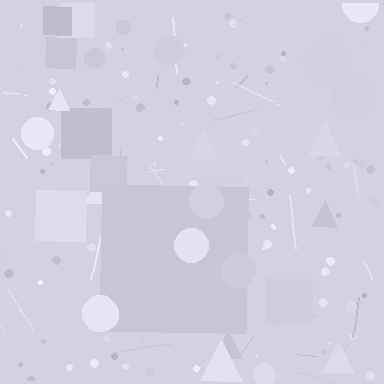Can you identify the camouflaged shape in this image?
The camouflaged shape is a square.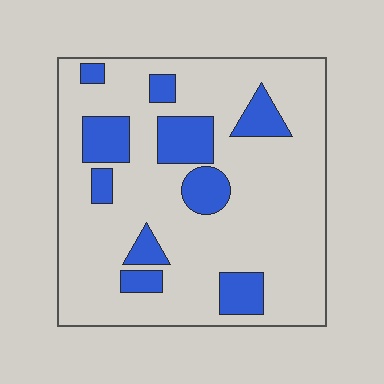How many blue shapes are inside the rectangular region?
10.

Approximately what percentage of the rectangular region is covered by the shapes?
Approximately 20%.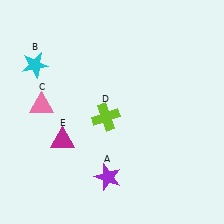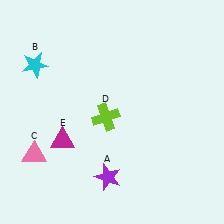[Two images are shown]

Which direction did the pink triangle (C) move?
The pink triangle (C) moved down.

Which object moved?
The pink triangle (C) moved down.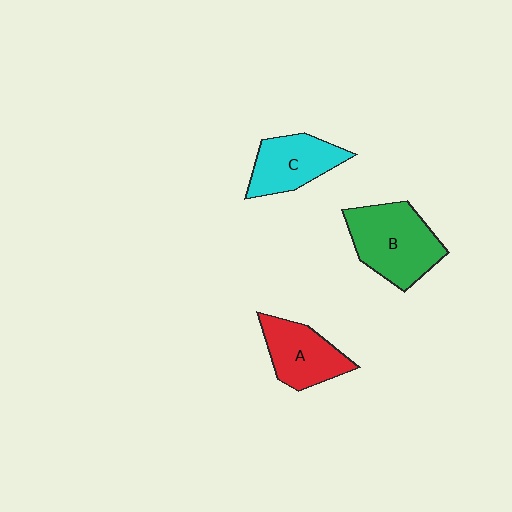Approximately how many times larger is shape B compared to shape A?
Approximately 1.4 times.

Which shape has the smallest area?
Shape C (cyan).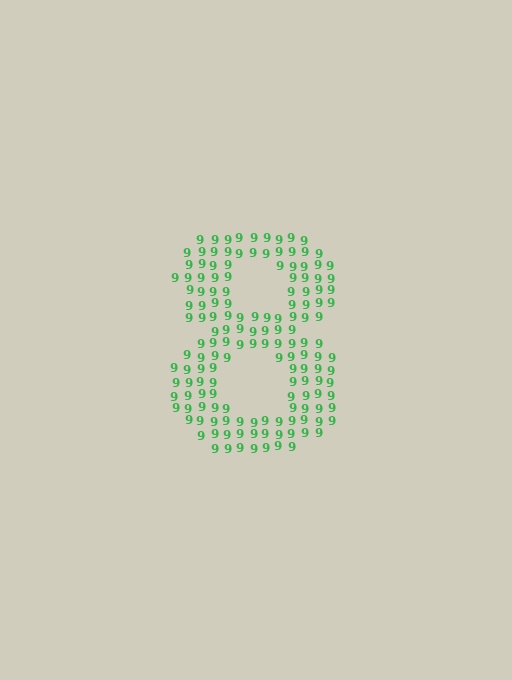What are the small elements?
The small elements are digit 9's.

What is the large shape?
The large shape is the digit 8.